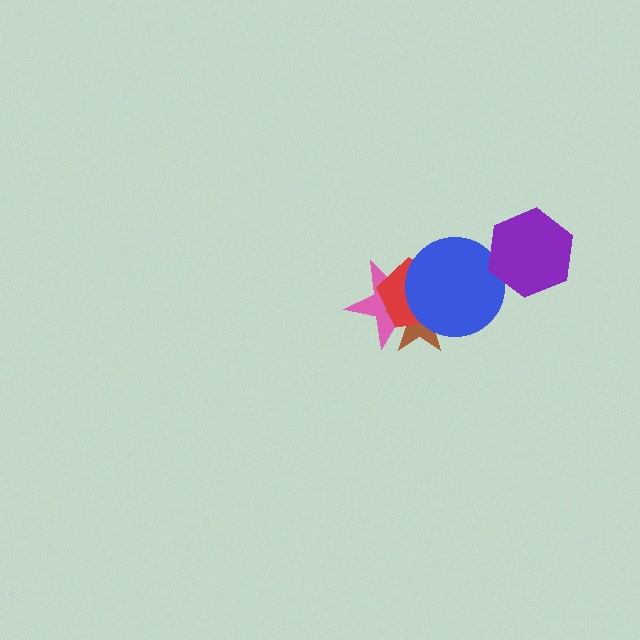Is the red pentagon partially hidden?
Yes, it is partially covered by another shape.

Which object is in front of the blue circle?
The purple hexagon is in front of the blue circle.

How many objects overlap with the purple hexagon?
1 object overlaps with the purple hexagon.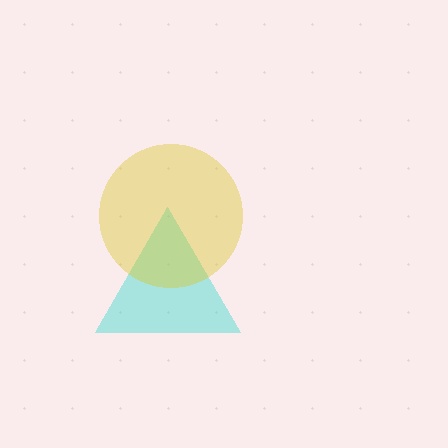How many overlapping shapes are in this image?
There are 2 overlapping shapes in the image.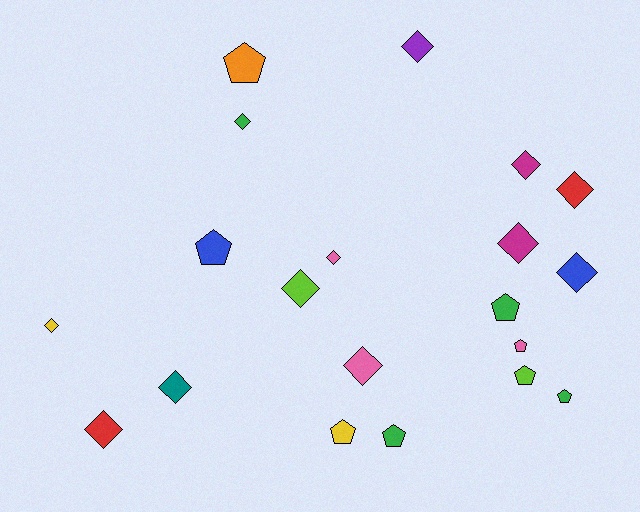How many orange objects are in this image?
There is 1 orange object.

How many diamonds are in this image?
There are 12 diamonds.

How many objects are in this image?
There are 20 objects.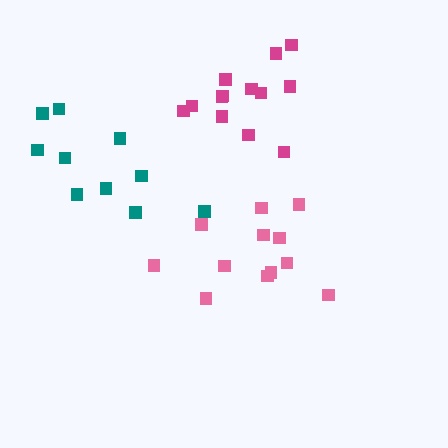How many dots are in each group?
Group 1: 13 dots, Group 2: 12 dots, Group 3: 10 dots (35 total).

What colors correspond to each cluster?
The clusters are colored: magenta, pink, teal.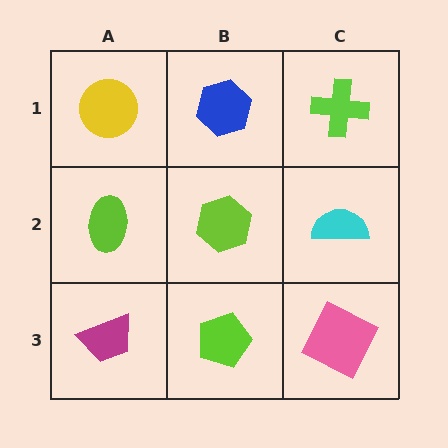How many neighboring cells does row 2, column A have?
3.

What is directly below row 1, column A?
A lime ellipse.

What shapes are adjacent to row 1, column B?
A lime hexagon (row 2, column B), a yellow circle (row 1, column A), a lime cross (row 1, column C).